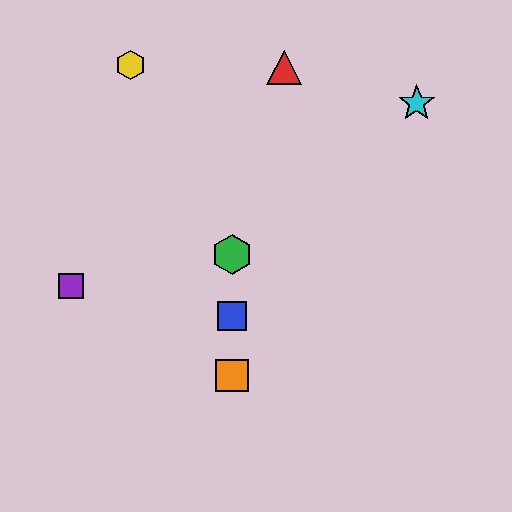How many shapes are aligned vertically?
3 shapes (the blue square, the green hexagon, the orange square) are aligned vertically.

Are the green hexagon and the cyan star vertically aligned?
No, the green hexagon is at x≈232 and the cyan star is at x≈417.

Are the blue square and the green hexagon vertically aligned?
Yes, both are at x≈232.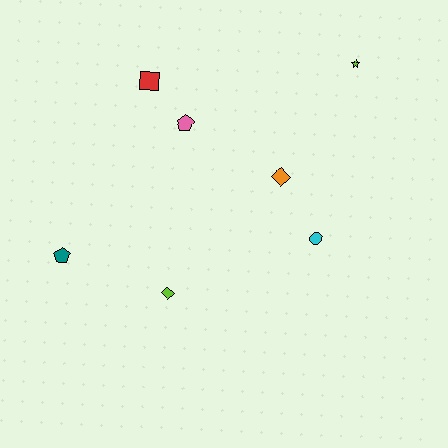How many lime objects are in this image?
There are 2 lime objects.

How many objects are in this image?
There are 7 objects.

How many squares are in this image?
There is 1 square.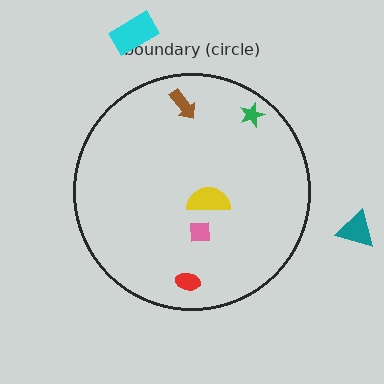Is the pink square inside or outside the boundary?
Inside.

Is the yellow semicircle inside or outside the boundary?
Inside.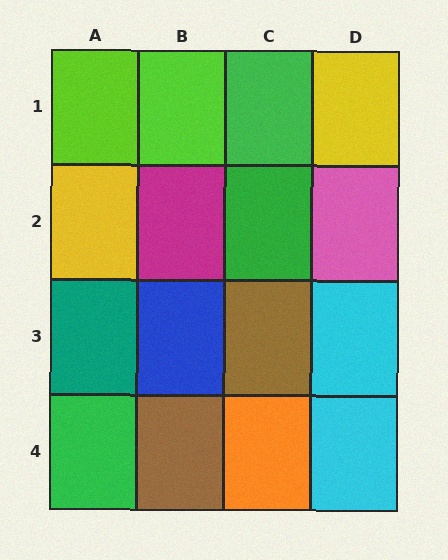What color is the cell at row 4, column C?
Orange.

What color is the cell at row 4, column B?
Brown.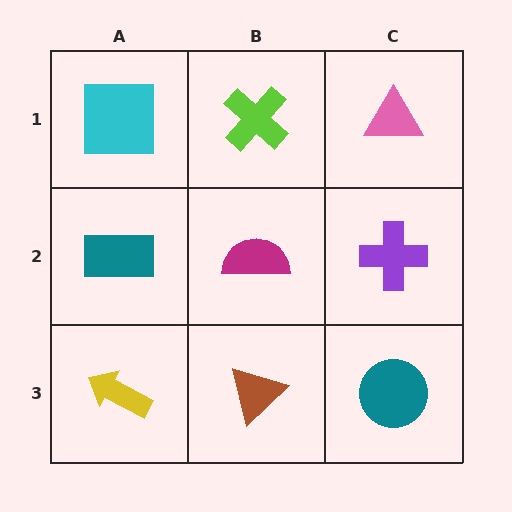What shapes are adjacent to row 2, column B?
A lime cross (row 1, column B), a brown triangle (row 3, column B), a teal rectangle (row 2, column A), a purple cross (row 2, column C).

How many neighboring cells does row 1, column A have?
2.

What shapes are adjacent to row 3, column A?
A teal rectangle (row 2, column A), a brown triangle (row 3, column B).